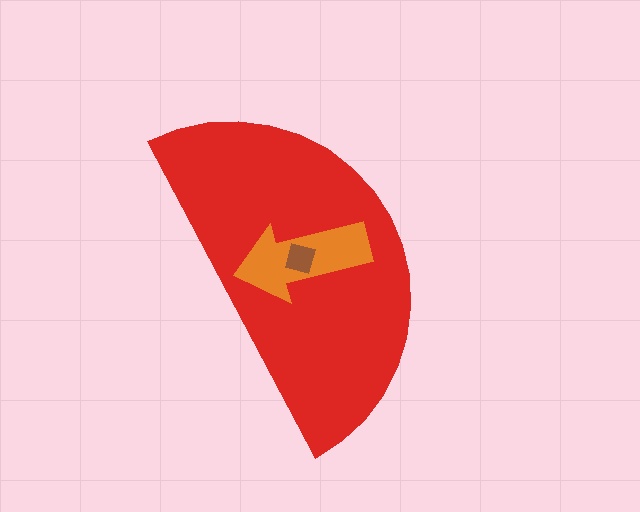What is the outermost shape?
The red semicircle.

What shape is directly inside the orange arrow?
The brown square.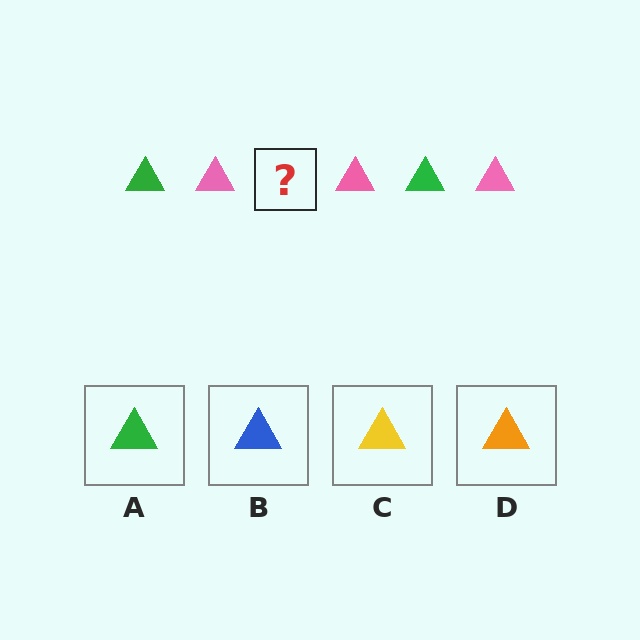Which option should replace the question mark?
Option A.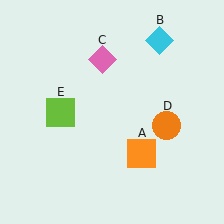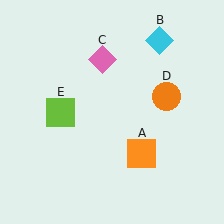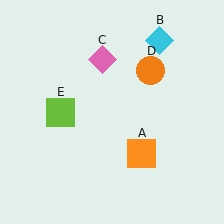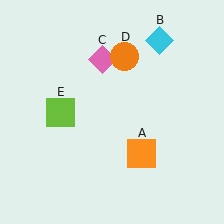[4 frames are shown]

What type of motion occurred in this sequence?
The orange circle (object D) rotated counterclockwise around the center of the scene.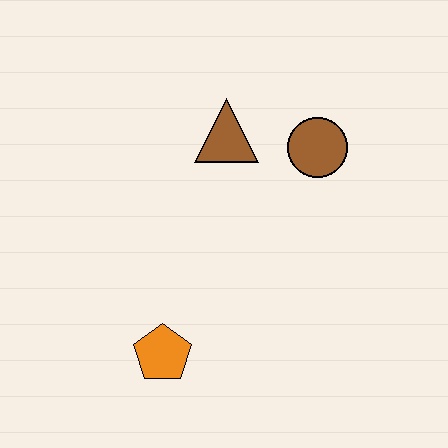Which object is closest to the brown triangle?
The brown circle is closest to the brown triangle.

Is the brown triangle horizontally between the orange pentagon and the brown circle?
Yes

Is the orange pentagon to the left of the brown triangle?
Yes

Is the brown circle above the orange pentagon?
Yes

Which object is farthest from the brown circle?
The orange pentagon is farthest from the brown circle.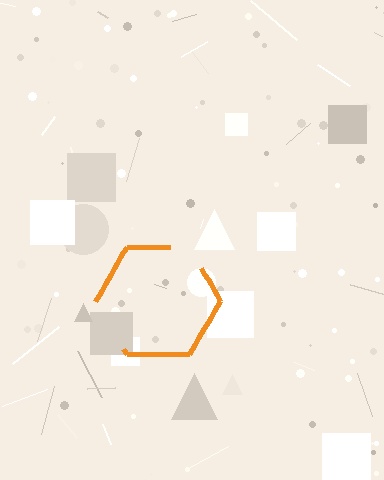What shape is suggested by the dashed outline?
The dashed outline suggests a hexagon.